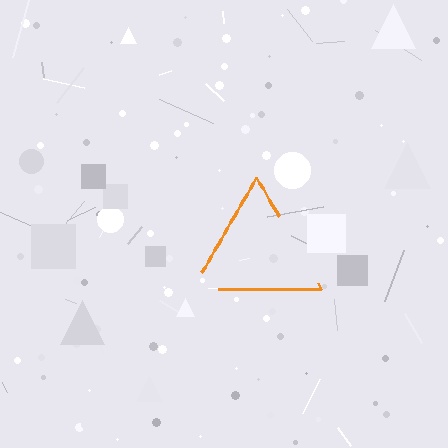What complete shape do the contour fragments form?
The contour fragments form a triangle.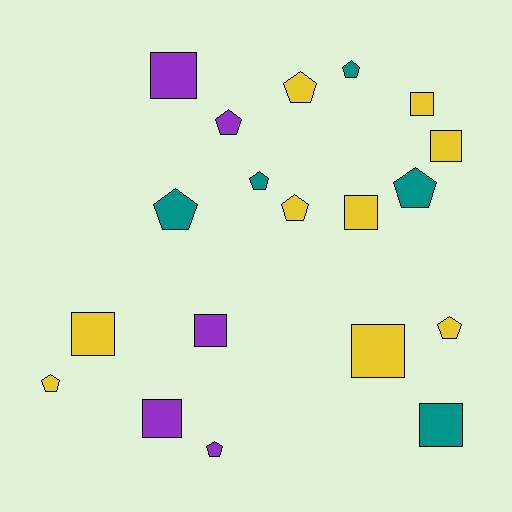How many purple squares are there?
There are 3 purple squares.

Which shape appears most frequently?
Pentagon, with 10 objects.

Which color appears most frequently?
Yellow, with 9 objects.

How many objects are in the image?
There are 19 objects.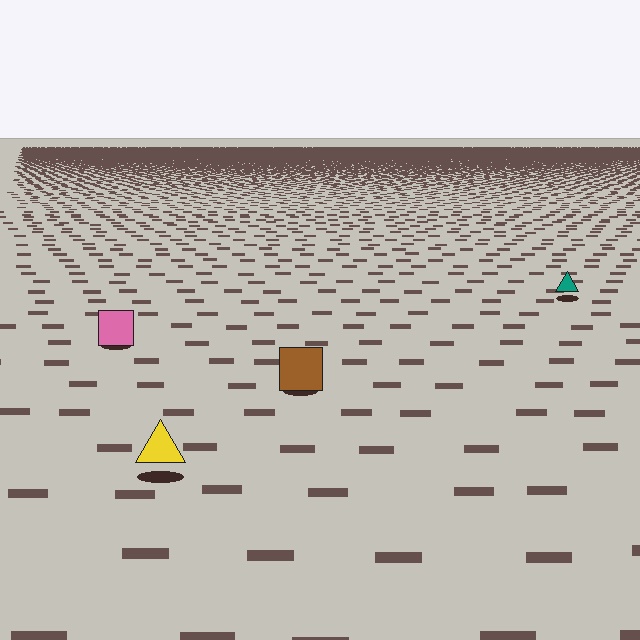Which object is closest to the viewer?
The yellow triangle is closest. The texture marks near it are larger and more spread out.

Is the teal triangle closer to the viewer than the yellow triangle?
No. The yellow triangle is closer — you can tell from the texture gradient: the ground texture is coarser near it.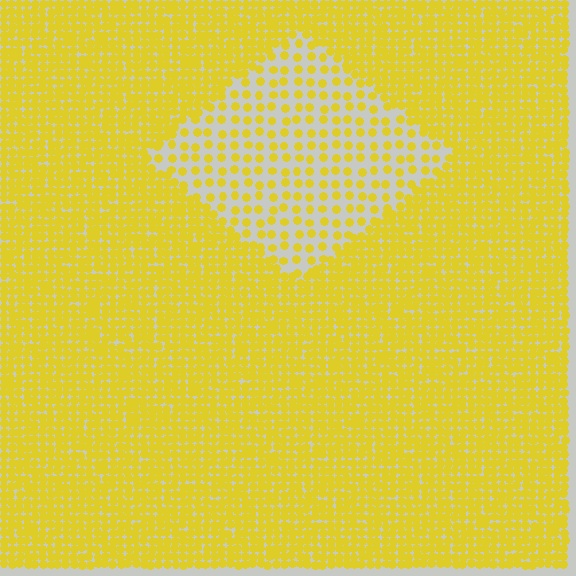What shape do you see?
I see a diamond.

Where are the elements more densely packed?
The elements are more densely packed outside the diamond boundary.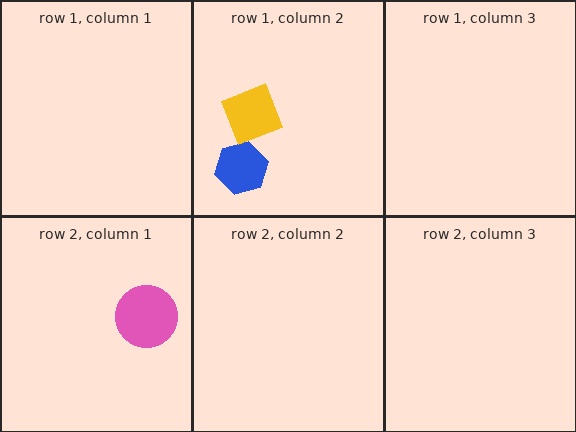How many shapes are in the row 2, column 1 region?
1.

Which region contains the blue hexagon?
The row 1, column 2 region.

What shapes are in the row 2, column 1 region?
The pink circle.